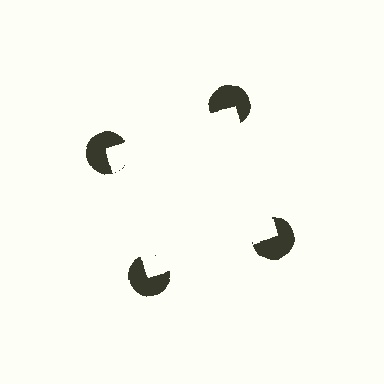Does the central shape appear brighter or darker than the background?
It typically appears slightly brighter than the background, even though no actual brightness change is drawn.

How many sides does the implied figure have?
4 sides.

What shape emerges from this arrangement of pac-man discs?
An illusory square — its edges are inferred from the aligned wedge cuts in the pac-man discs, not physically drawn.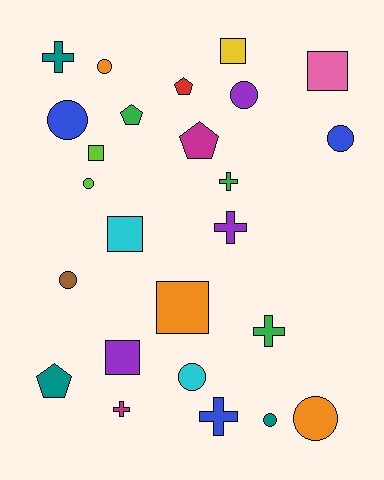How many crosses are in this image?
There are 6 crosses.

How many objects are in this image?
There are 25 objects.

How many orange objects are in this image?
There are 3 orange objects.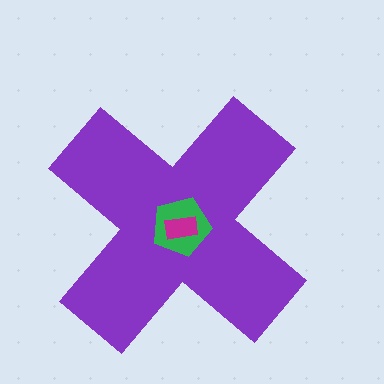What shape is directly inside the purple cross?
The green pentagon.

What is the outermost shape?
The purple cross.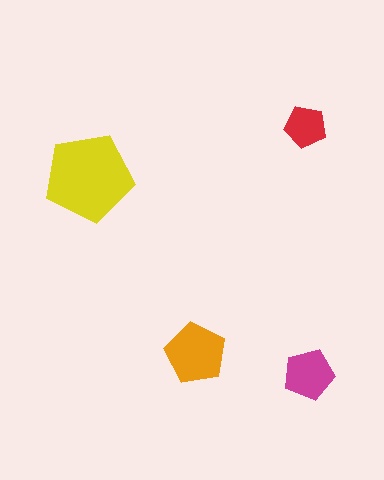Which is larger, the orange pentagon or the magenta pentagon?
The orange one.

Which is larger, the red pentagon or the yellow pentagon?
The yellow one.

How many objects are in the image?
There are 4 objects in the image.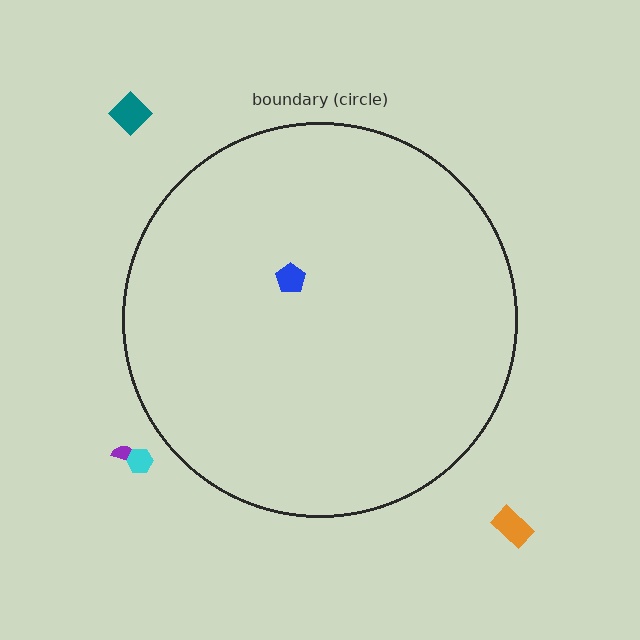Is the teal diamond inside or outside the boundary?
Outside.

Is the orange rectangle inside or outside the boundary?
Outside.